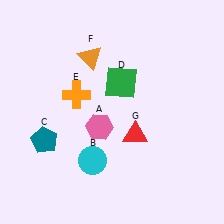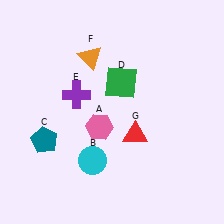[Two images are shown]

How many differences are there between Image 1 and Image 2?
There is 1 difference between the two images.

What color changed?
The cross (E) changed from orange in Image 1 to purple in Image 2.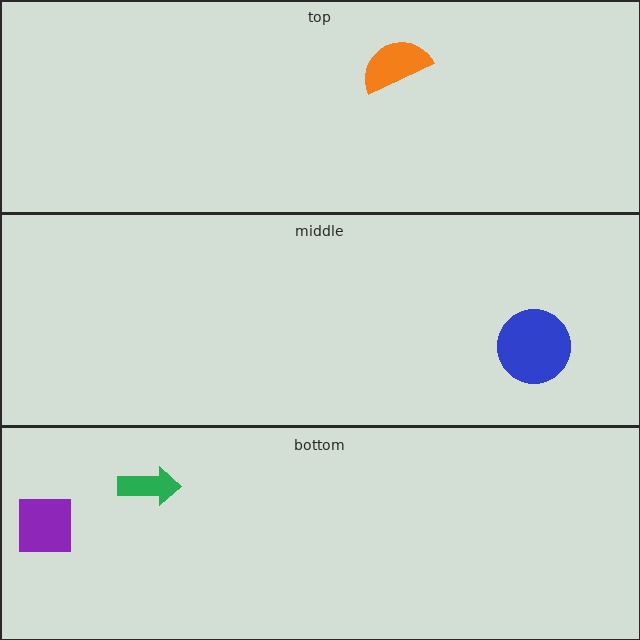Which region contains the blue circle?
The middle region.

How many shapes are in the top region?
1.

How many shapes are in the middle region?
1.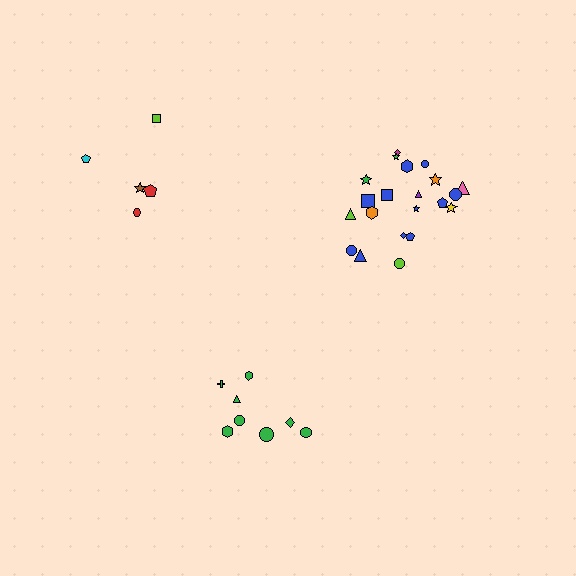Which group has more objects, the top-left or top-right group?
The top-right group.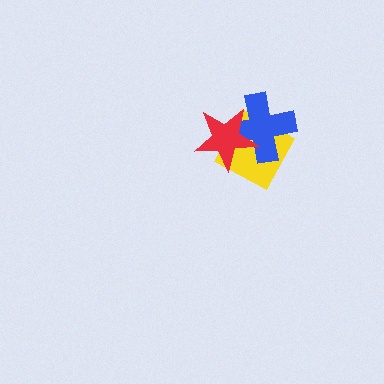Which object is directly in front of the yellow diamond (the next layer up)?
The blue cross is directly in front of the yellow diamond.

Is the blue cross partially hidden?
Yes, it is partially covered by another shape.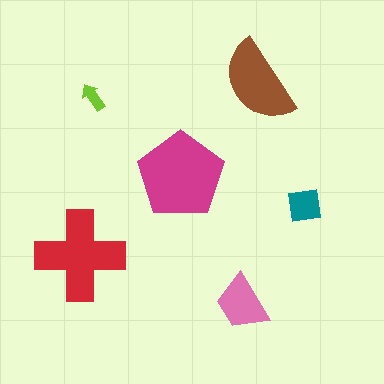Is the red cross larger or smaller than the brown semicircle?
Larger.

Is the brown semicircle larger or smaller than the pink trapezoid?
Larger.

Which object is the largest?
The magenta pentagon.